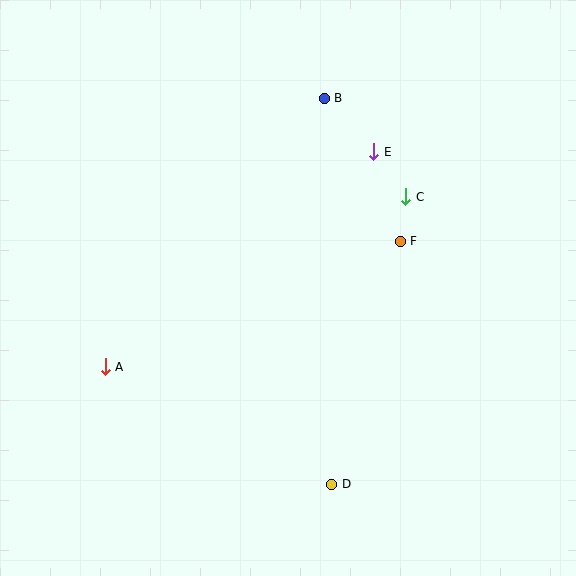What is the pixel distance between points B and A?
The distance between B and A is 346 pixels.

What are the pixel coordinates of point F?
Point F is at (400, 241).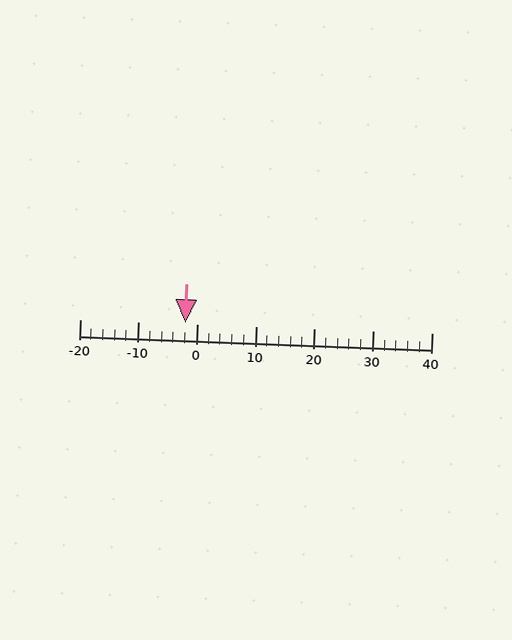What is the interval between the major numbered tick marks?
The major tick marks are spaced 10 units apart.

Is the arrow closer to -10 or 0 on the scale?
The arrow is closer to 0.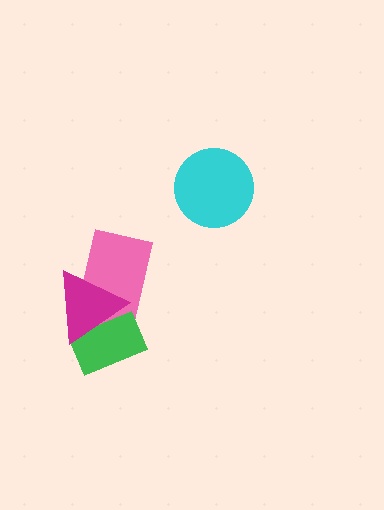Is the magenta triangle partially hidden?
No, no other shape covers it.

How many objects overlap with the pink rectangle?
2 objects overlap with the pink rectangle.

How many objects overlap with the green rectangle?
2 objects overlap with the green rectangle.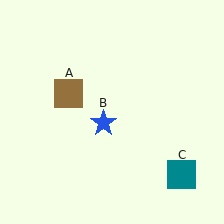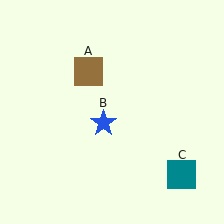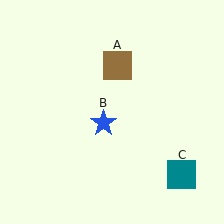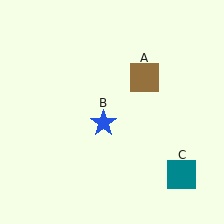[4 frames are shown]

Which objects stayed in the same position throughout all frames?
Blue star (object B) and teal square (object C) remained stationary.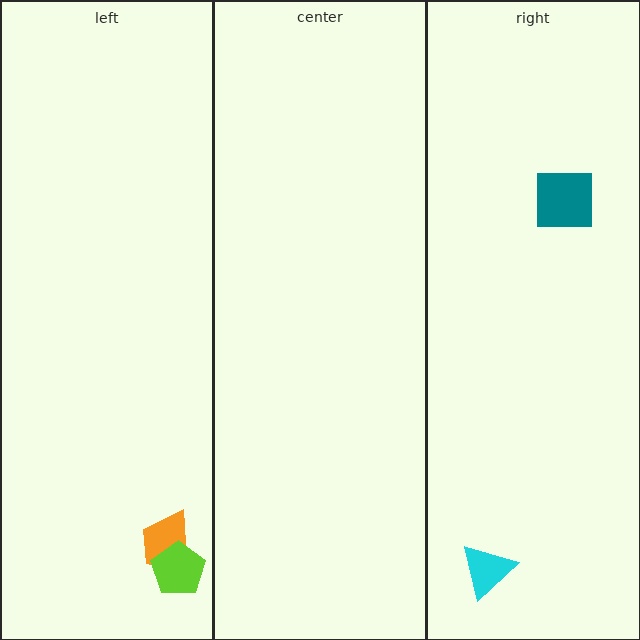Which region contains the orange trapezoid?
The left region.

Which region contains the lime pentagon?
The left region.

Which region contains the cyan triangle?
The right region.